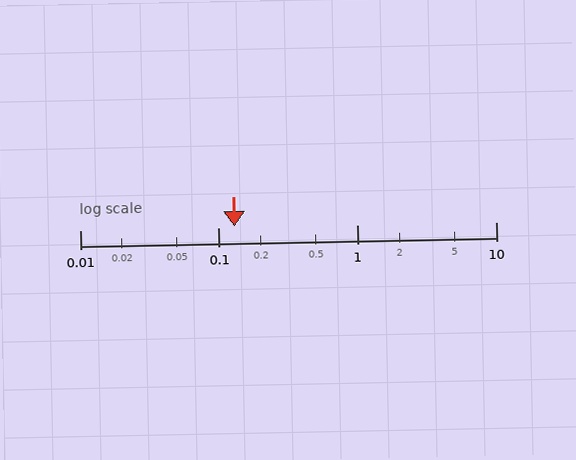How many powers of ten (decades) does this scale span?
The scale spans 3 decades, from 0.01 to 10.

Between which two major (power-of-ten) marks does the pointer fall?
The pointer is between 0.1 and 1.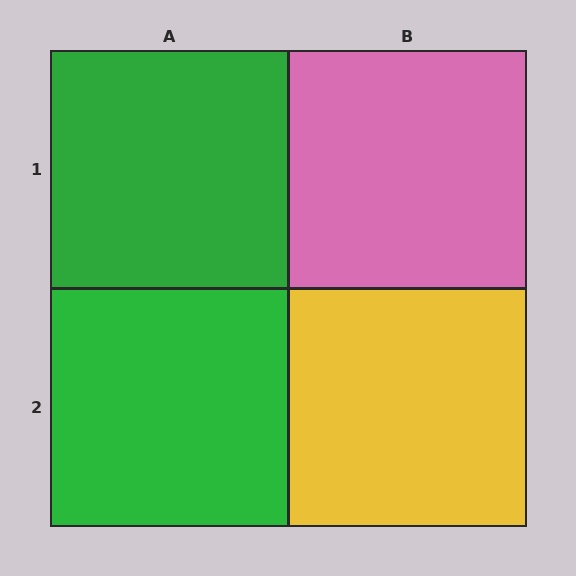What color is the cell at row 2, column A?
Green.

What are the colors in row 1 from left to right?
Green, pink.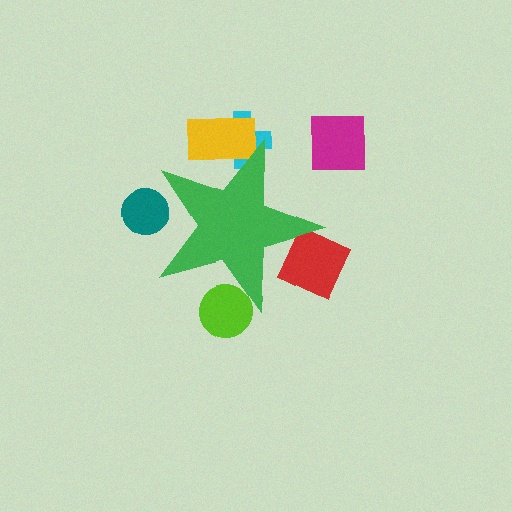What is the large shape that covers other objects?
A green star.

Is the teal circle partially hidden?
Yes, the teal circle is partially hidden behind the green star.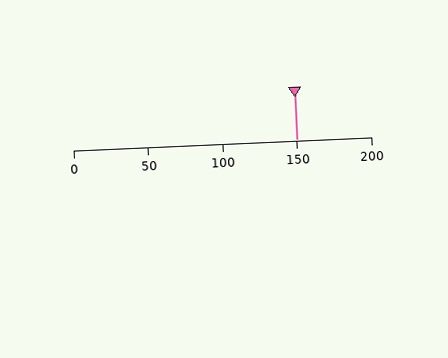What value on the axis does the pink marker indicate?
The marker indicates approximately 150.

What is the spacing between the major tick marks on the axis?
The major ticks are spaced 50 apart.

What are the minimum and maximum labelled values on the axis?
The axis runs from 0 to 200.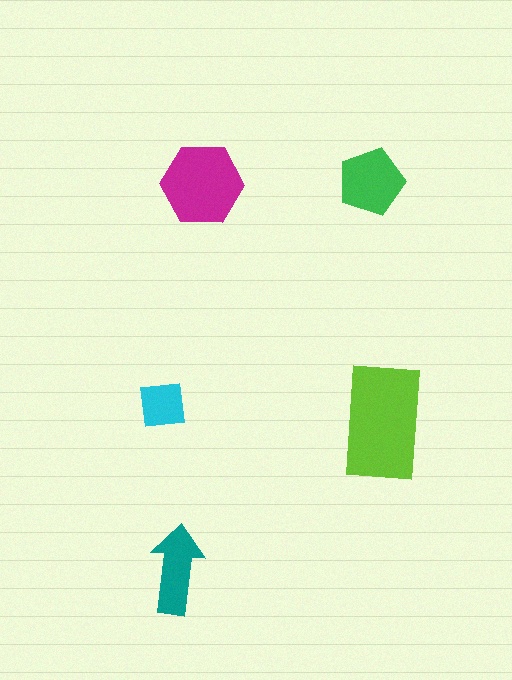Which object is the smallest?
The cyan square.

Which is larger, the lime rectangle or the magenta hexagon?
The lime rectangle.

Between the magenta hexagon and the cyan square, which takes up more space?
The magenta hexagon.